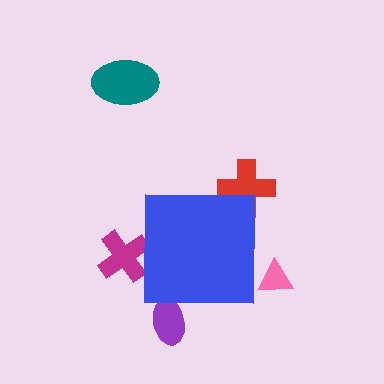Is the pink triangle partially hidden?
Yes, the pink triangle is partially hidden behind the blue square.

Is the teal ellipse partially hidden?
No, the teal ellipse is fully visible.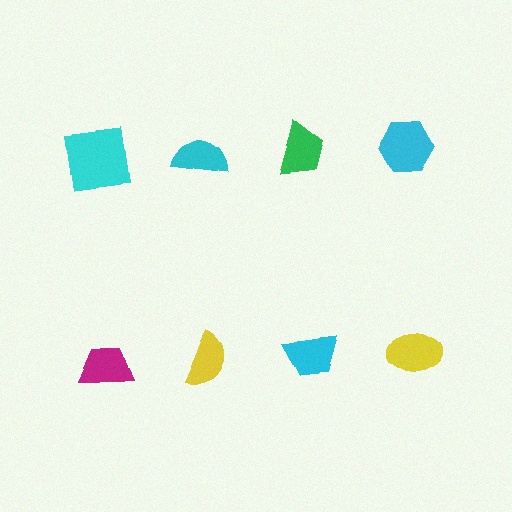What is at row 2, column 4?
A yellow ellipse.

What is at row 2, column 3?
A cyan trapezoid.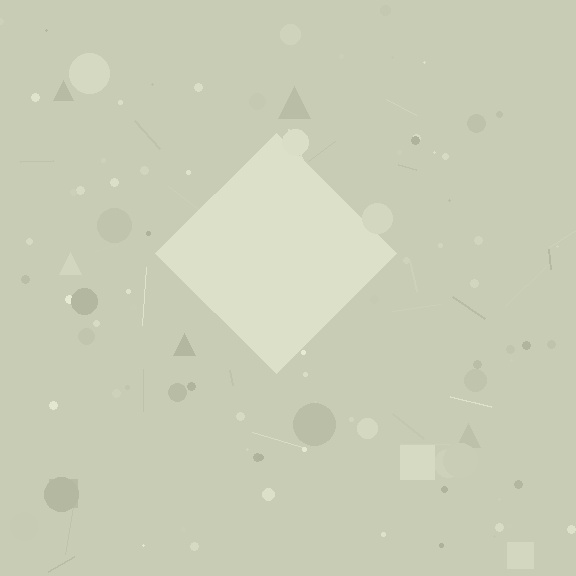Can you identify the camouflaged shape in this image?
The camouflaged shape is a diamond.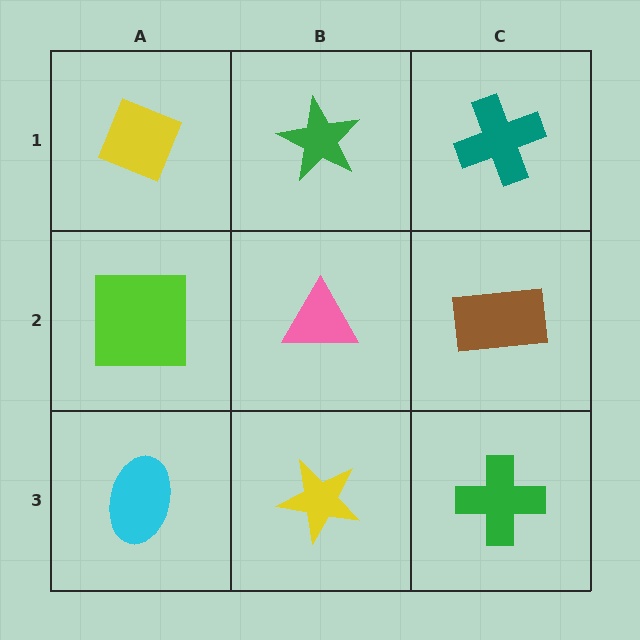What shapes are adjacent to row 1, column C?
A brown rectangle (row 2, column C), a green star (row 1, column B).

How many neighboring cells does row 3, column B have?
3.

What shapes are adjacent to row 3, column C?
A brown rectangle (row 2, column C), a yellow star (row 3, column B).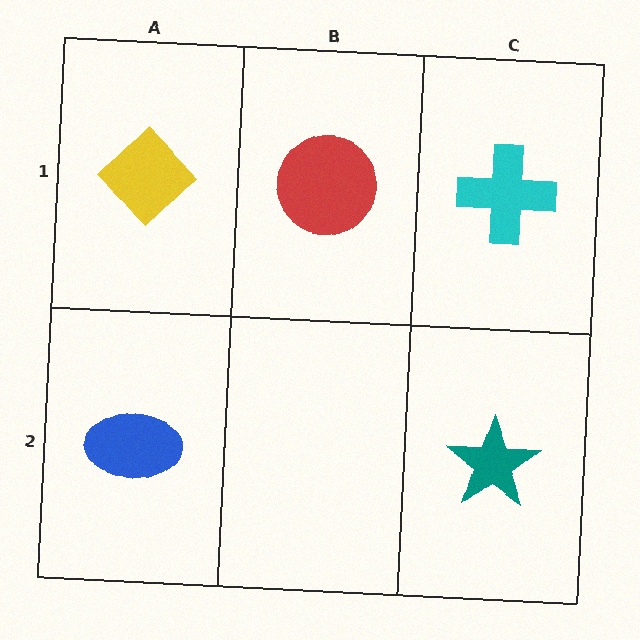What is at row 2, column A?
A blue ellipse.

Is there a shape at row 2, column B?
No, that cell is empty.